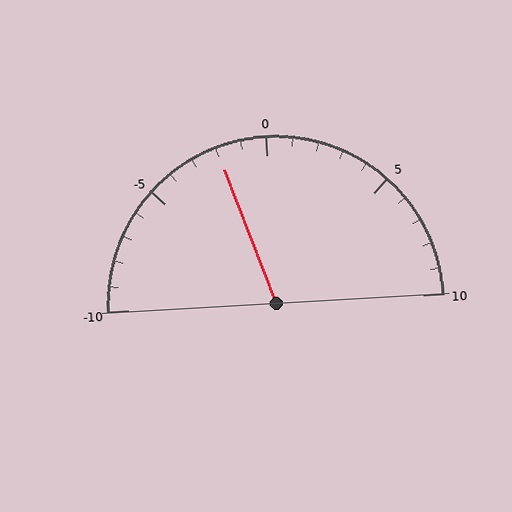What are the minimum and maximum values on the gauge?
The gauge ranges from -10 to 10.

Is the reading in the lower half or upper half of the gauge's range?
The reading is in the lower half of the range (-10 to 10).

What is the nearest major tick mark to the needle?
The nearest major tick mark is 0.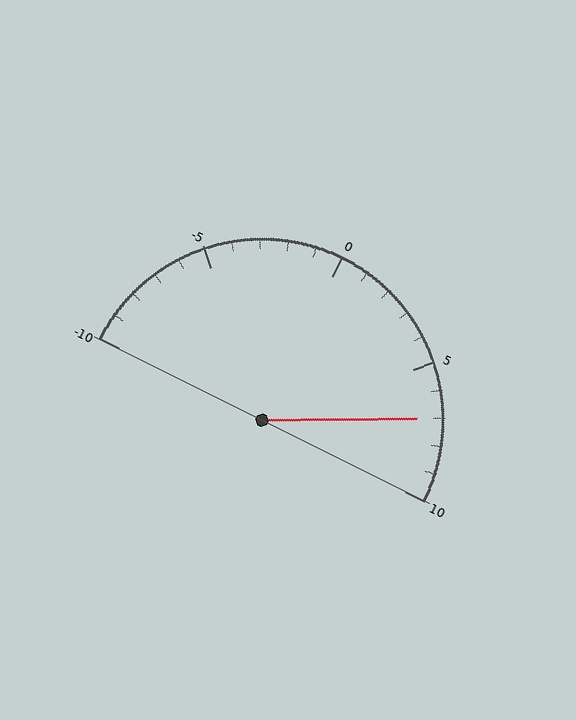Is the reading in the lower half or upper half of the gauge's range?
The reading is in the upper half of the range (-10 to 10).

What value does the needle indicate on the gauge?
The needle indicates approximately 7.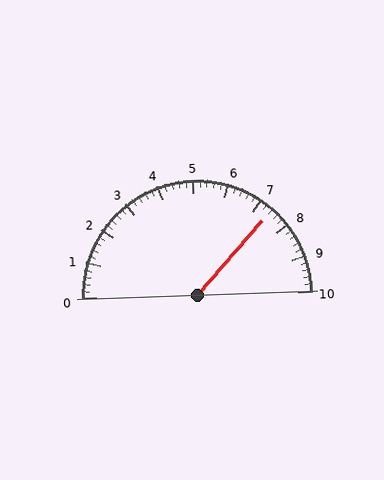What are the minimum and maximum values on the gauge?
The gauge ranges from 0 to 10.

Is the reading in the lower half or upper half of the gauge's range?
The reading is in the upper half of the range (0 to 10).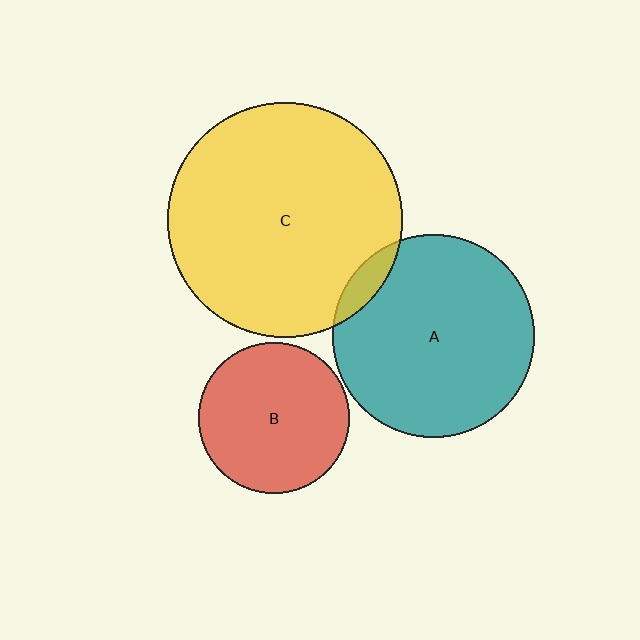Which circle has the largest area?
Circle C (yellow).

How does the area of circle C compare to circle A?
Approximately 1.4 times.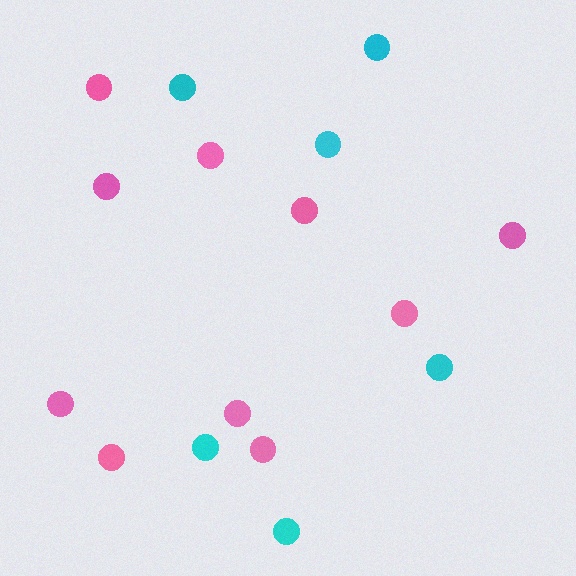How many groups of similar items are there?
There are 2 groups: one group of pink circles (10) and one group of cyan circles (6).